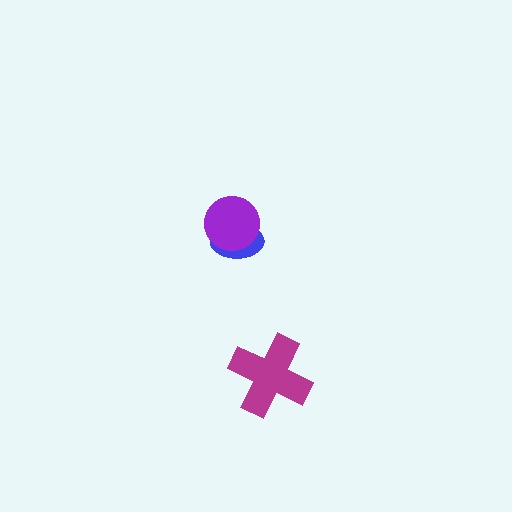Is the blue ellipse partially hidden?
Yes, it is partially covered by another shape.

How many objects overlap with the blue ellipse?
1 object overlaps with the blue ellipse.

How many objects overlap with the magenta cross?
0 objects overlap with the magenta cross.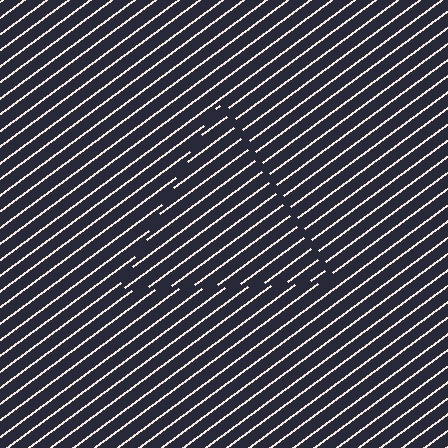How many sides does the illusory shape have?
3 sides — the line-ends trace a triangle.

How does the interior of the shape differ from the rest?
The interior of the shape contains the same grating, shifted by half a period — the contour is defined by the phase discontinuity where line-ends from the inner and outer gratings abut.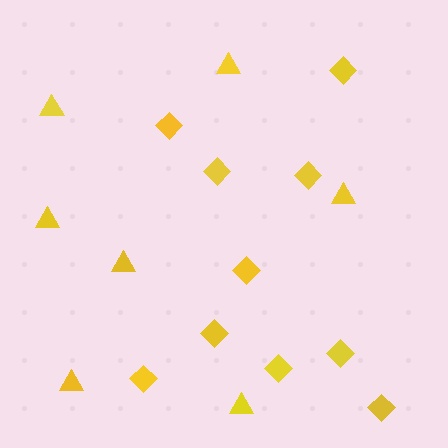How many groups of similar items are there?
There are 2 groups: one group of diamonds (10) and one group of triangles (7).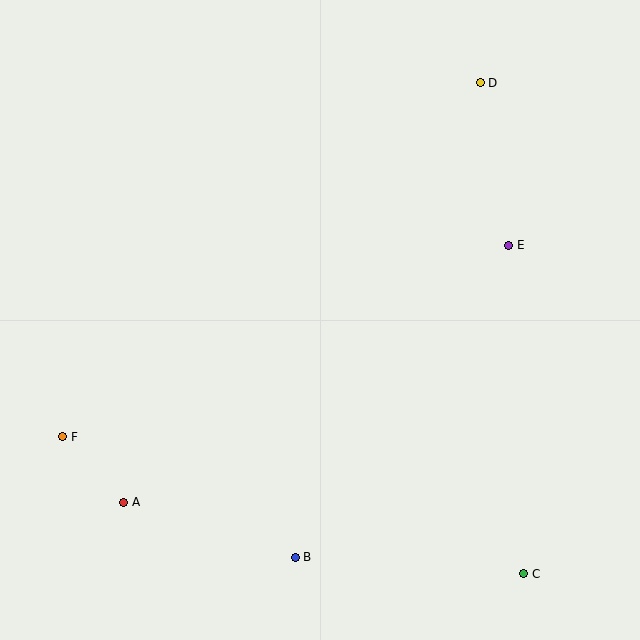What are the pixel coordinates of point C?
Point C is at (524, 574).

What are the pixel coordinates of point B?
Point B is at (295, 557).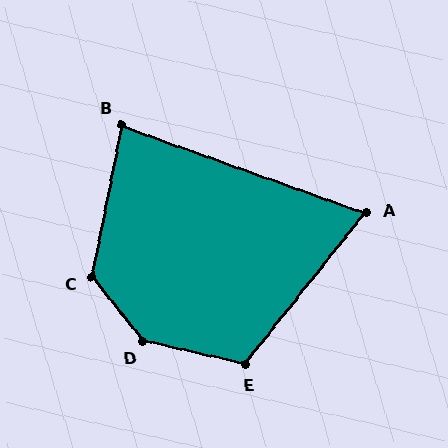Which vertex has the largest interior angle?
D, at approximately 142 degrees.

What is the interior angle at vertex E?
Approximately 115 degrees (obtuse).